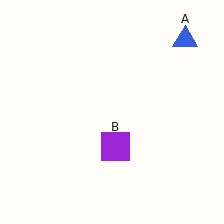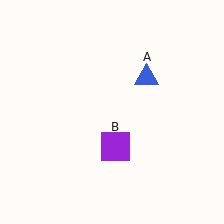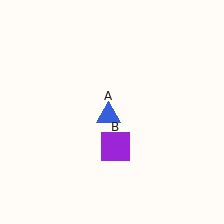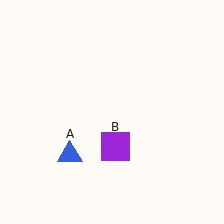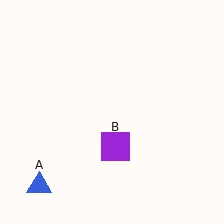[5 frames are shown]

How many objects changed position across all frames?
1 object changed position: blue triangle (object A).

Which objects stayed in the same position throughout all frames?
Purple square (object B) remained stationary.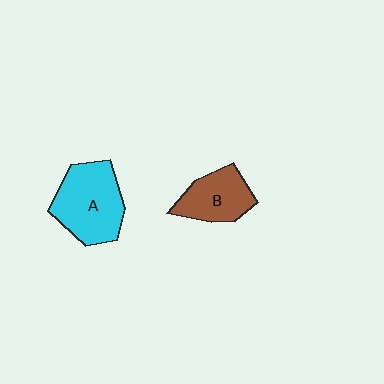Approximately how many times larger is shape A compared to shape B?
Approximately 1.5 times.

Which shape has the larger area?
Shape A (cyan).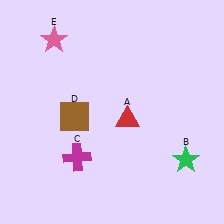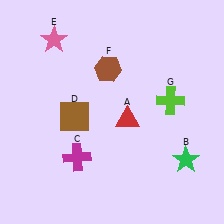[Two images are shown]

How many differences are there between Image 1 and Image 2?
There are 2 differences between the two images.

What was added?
A brown hexagon (F), a lime cross (G) were added in Image 2.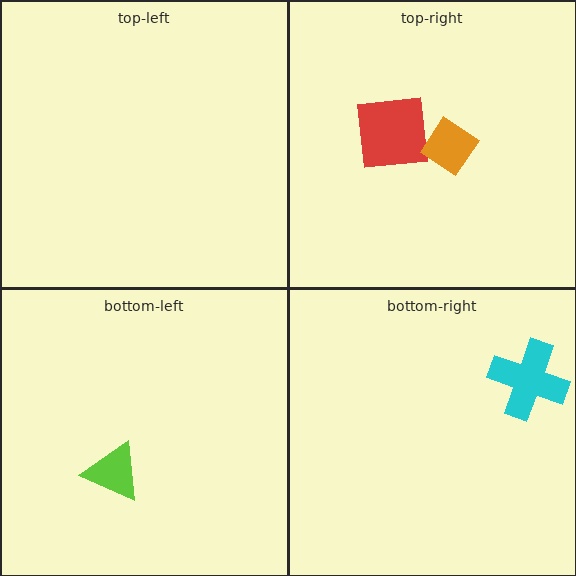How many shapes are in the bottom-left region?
1.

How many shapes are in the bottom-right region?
1.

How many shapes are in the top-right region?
2.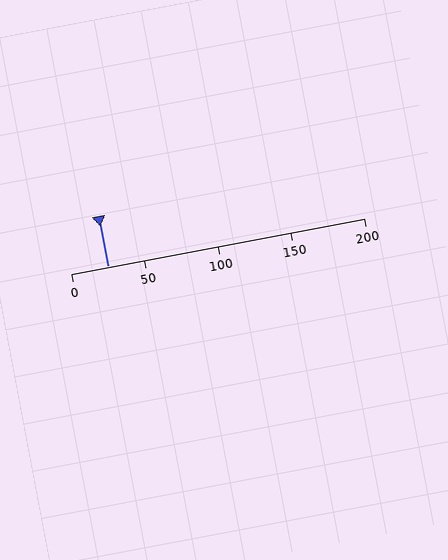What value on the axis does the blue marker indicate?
The marker indicates approximately 25.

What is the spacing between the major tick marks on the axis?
The major ticks are spaced 50 apart.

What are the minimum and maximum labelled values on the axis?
The axis runs from 0 to 200.